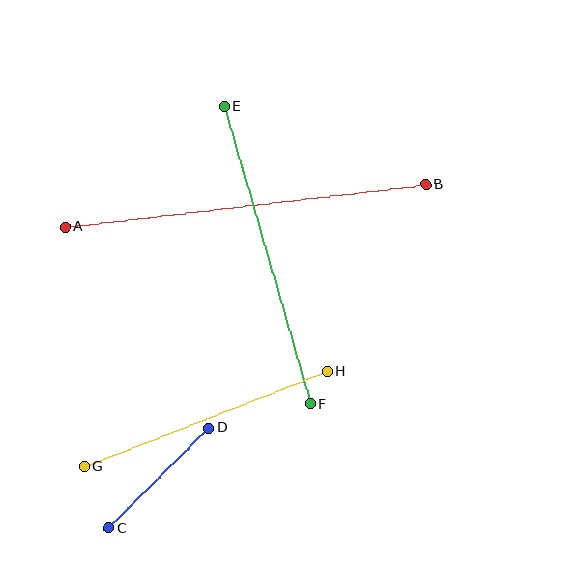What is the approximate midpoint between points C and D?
The midpoint is at approximately (159, 478) pixels.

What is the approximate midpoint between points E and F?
The midpoint is at approximately (267, 255) pixels.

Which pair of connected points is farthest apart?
Points A and B are farthest apart.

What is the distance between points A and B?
The distance is approximately 363 pixels.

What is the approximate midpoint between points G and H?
The midpoint is at approximately (206, 419) pixels.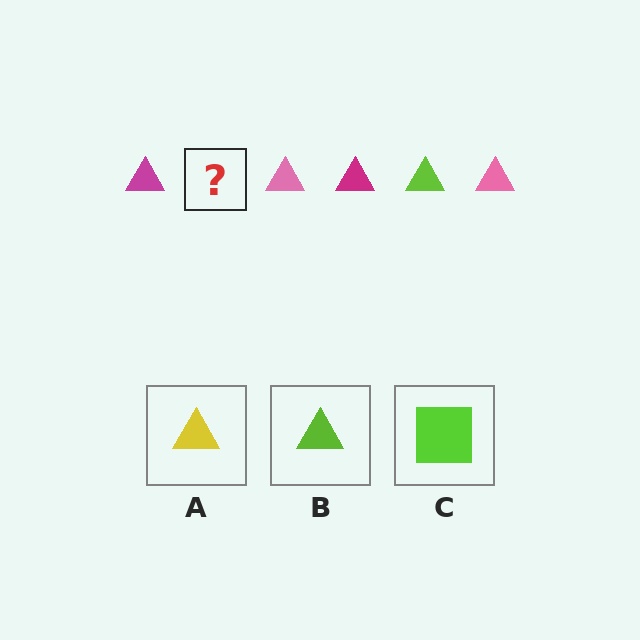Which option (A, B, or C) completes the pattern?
B.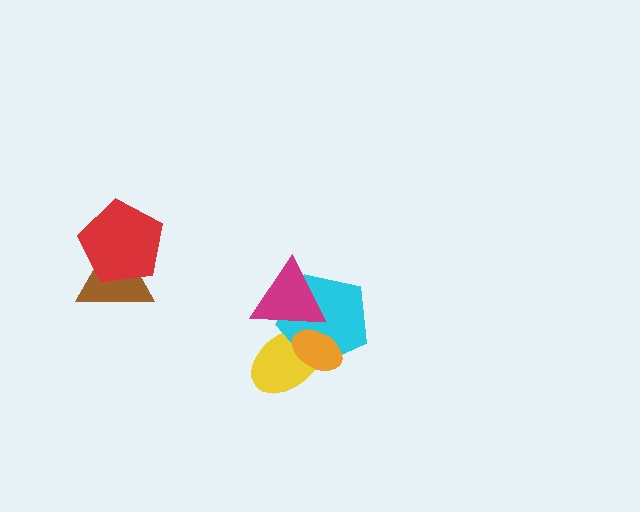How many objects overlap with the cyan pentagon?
3 objects overlap with the cyan pentagon.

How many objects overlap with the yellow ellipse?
3 objects overlap with the yellow ellipse.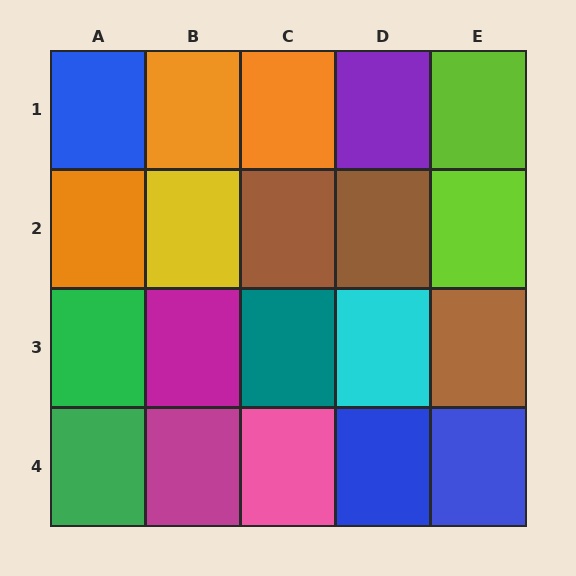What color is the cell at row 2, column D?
Brown.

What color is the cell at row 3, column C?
Teal.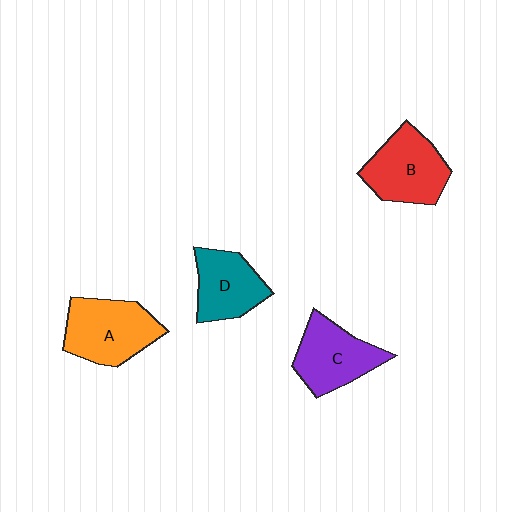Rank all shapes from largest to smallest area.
From largest to smallest: A (orange), B (red), C (purple), D (teal).